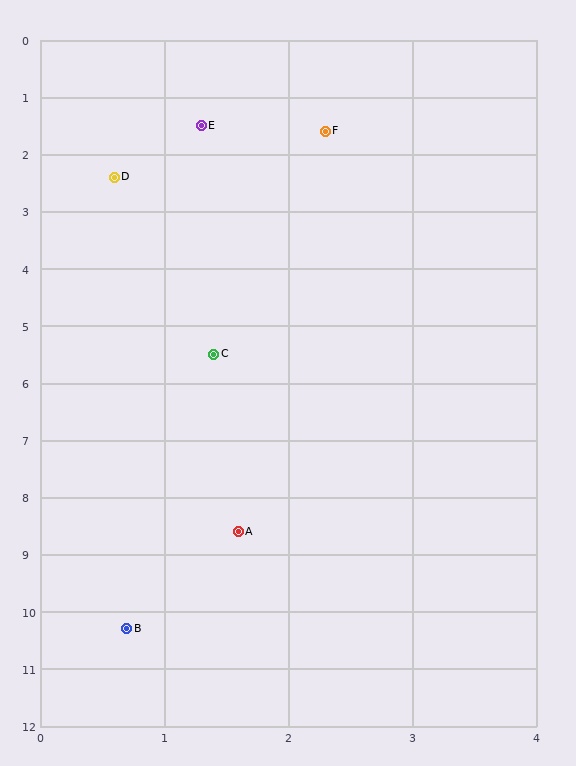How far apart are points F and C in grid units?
Points F and C are about 4.0 grid units apart.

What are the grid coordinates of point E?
Point E is at approximately (1.3, 1.5).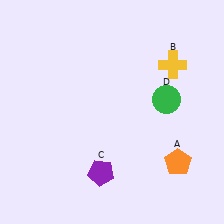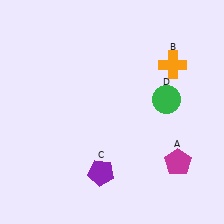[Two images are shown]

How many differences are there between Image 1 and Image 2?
There are 2 differences between the two images.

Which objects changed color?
A changed from orange to magenta. B changed from yellow to orange.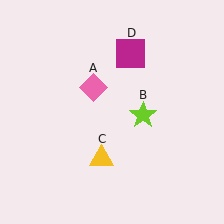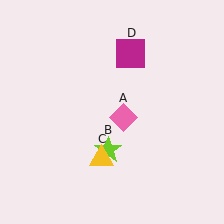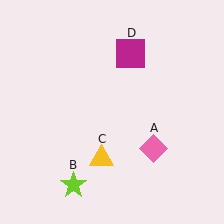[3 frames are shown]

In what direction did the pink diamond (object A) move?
The pink diamond (object A) moved down and to the right.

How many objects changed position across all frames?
2 objects changed position: pink diamond (object A), lime star (object B).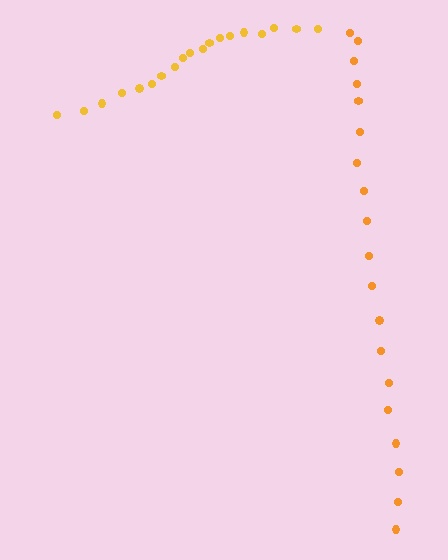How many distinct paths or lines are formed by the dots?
There are 2 distinct paths.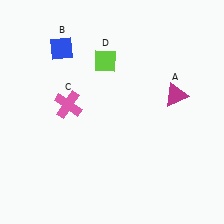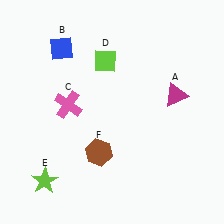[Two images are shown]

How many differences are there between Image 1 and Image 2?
There are 2 differences between the two images.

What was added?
A lime star (E), a brown hexagon (F) were added in Image 2.